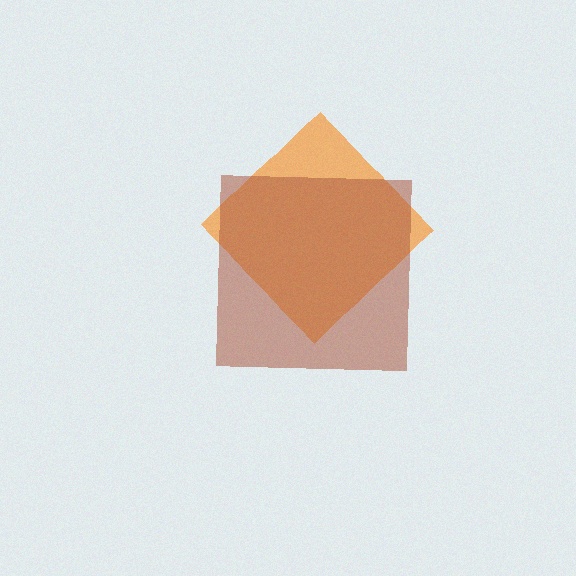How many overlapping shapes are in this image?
There are 2 overlapping shapes in the image.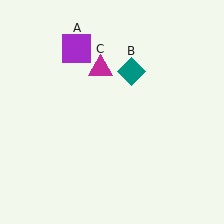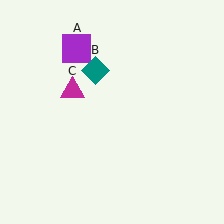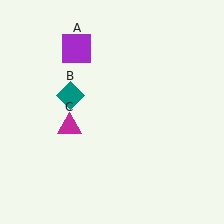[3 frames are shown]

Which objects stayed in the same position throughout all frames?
Purple square (object A) remained stationary.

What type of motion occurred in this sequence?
The teal diamond (object B), magenta triangle (object C) rotated counterclockwise around the center of the scene.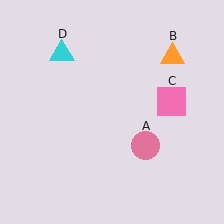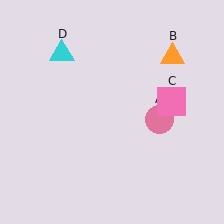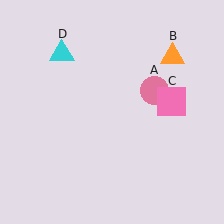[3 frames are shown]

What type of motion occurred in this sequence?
The pink circle (object A) rotated counterclockwise around the center of the scene.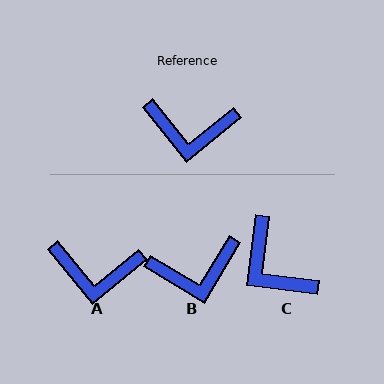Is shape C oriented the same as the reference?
No, it is off by about 46 degrees.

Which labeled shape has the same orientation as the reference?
A.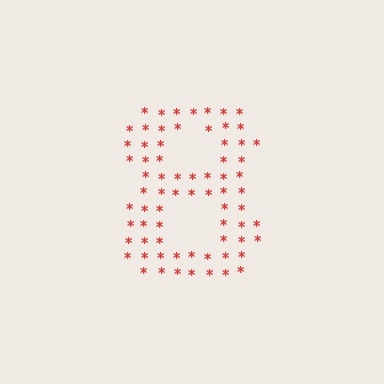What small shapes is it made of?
It is made of small asterisks.